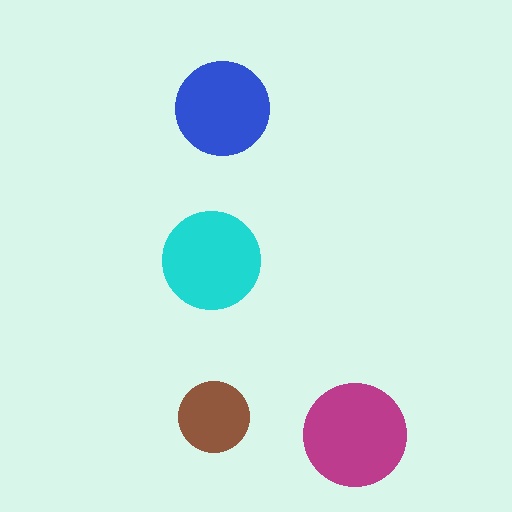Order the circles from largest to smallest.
the magenta one, the cyan one, the blue one, the brown one.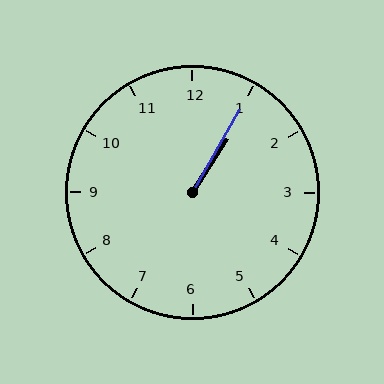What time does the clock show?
1:05.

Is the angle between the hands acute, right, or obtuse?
It is acute.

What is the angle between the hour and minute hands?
Approximately 2 degrees.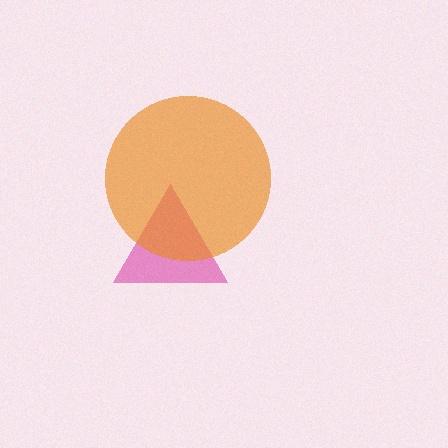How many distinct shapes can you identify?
There are 2 distinct shapes: a magenta triangle, an orange circle.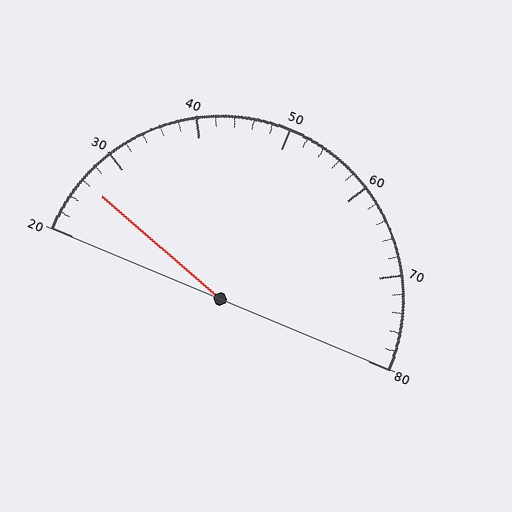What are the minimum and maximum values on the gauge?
The gauge ranges from 20 to 80.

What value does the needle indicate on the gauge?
The needle indicates approximately 26.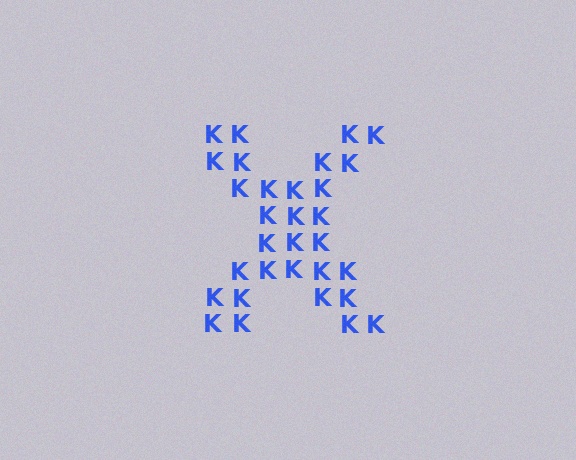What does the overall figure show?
The overall figure shows the letter X.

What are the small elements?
The small elements are letter K's.